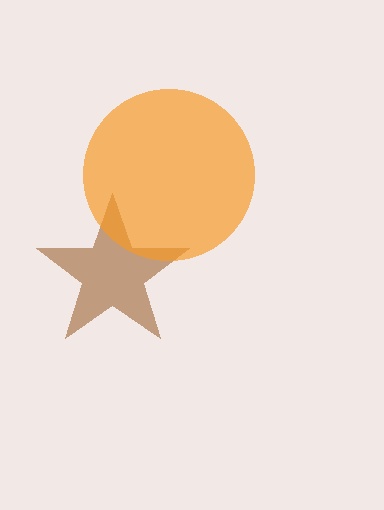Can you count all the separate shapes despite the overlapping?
Yes, there are 2 separate shapes.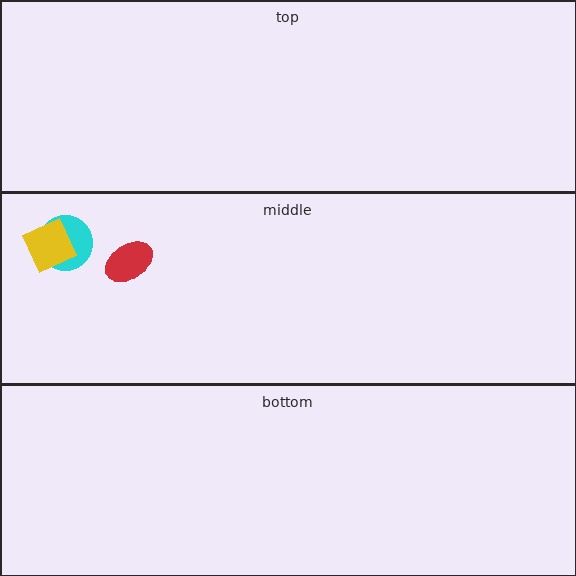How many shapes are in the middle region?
3.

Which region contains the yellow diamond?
The middle region.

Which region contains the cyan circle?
The middle region.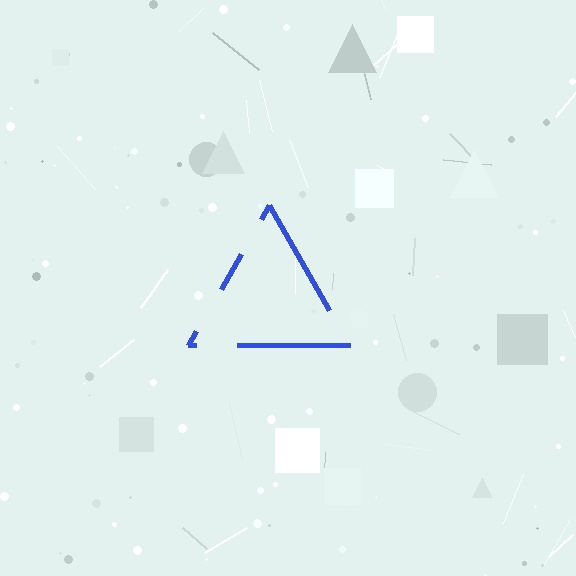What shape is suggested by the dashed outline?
The dashed outline suggests a triangle.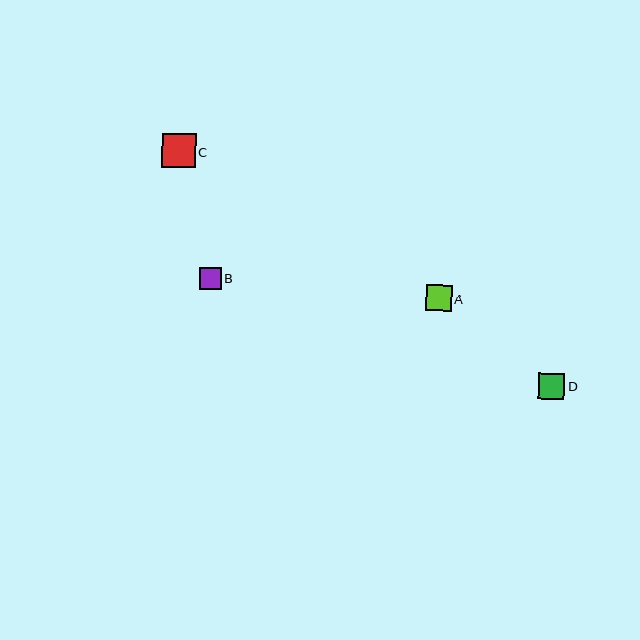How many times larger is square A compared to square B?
Square A is approximately 1.2 times the size of square B.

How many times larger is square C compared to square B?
Square C is approximately 1.5 times the size of square B.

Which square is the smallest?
Square B is the smallest with a size of approximately 22 pixels.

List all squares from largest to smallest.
From largest to smallest: C, D, A, B.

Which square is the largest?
Square C is the largest with a size of approximately 34 pixels.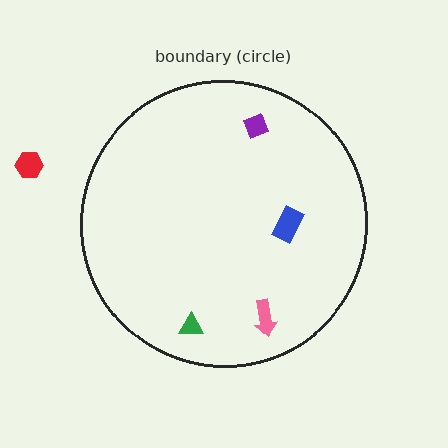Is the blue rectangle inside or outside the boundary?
Inside.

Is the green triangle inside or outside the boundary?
Inside.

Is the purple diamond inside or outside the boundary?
Inside.